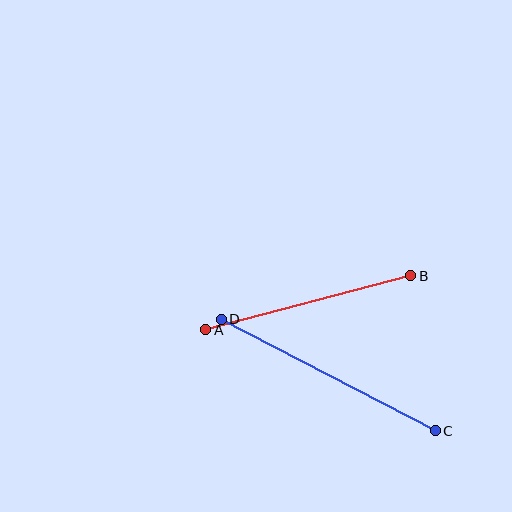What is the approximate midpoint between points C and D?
The midpoint is at approximately (328, 375) pixels.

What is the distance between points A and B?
The distance is approximately 212 pixels.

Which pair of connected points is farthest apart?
Points C and D are farthest apart.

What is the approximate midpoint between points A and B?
The midpoint is at approximately (308, 303) pixels.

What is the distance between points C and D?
The distance is approximately 241 pixels.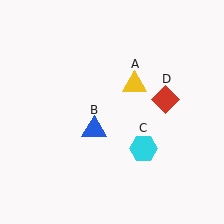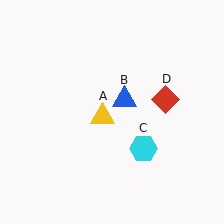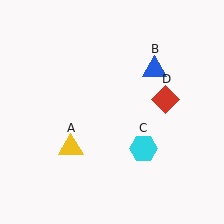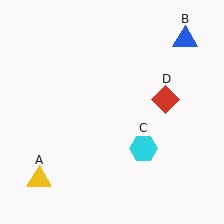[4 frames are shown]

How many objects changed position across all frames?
2 objects changed position: yellow triangle (object A), blue triangle (object B).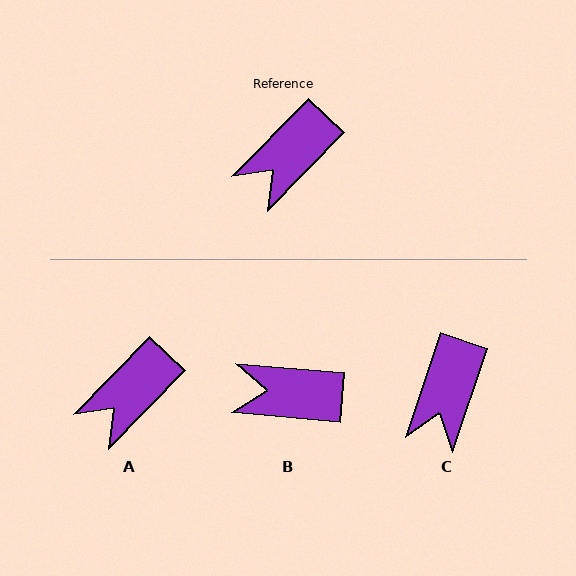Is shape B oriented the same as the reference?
No, it is off by about 51 degrees.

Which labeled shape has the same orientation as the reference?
A.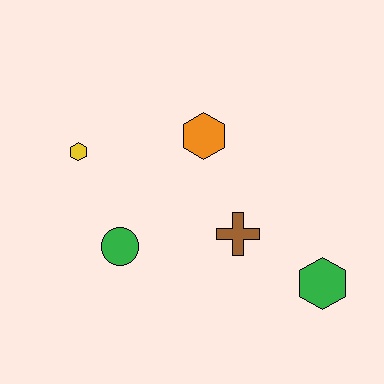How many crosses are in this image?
There is 1 cross.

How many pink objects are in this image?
There are no pink objects.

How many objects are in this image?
There are 5 objects.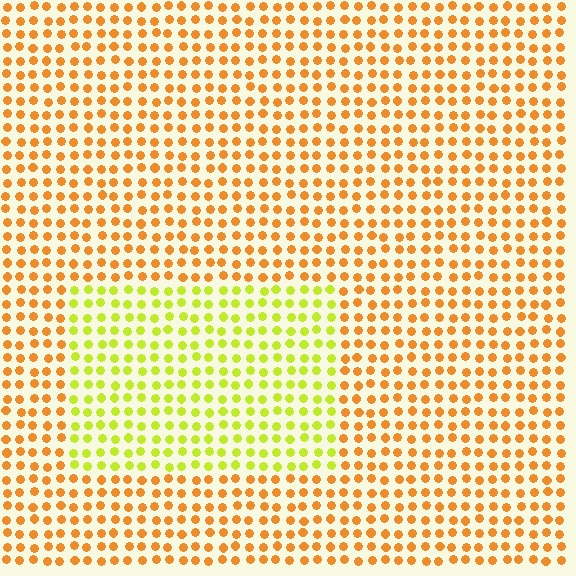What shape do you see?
I see a rectangle.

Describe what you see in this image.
The image is filled with small orange elements in a uniform arrangement. A rectangle-shaped region is visible where the elements are tinted to a slightly different hue, forming a subtle color boundary.